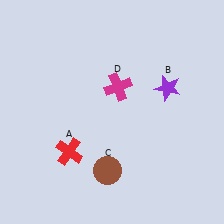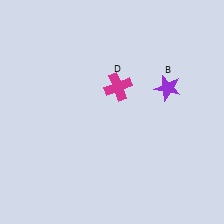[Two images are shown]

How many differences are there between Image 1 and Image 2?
There are 2 differences between the two images.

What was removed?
The brown circle (C), the red cross (A) were removed in Image 2.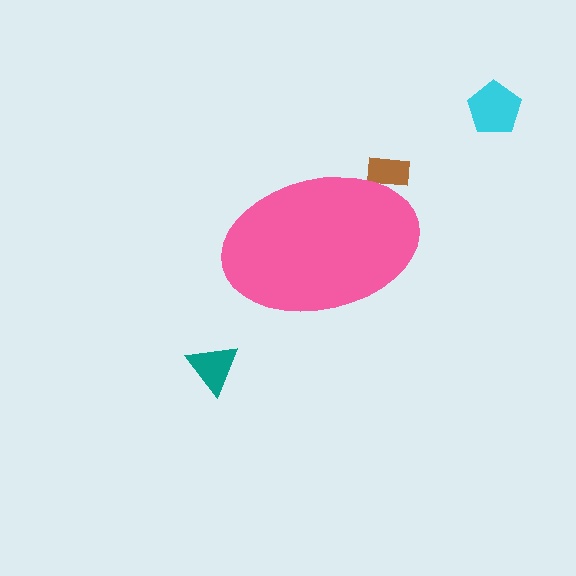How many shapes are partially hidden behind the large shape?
1 shape is partially hidden.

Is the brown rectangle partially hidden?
Yes, the brown rectangle is partially hidden behind the pink ellipse.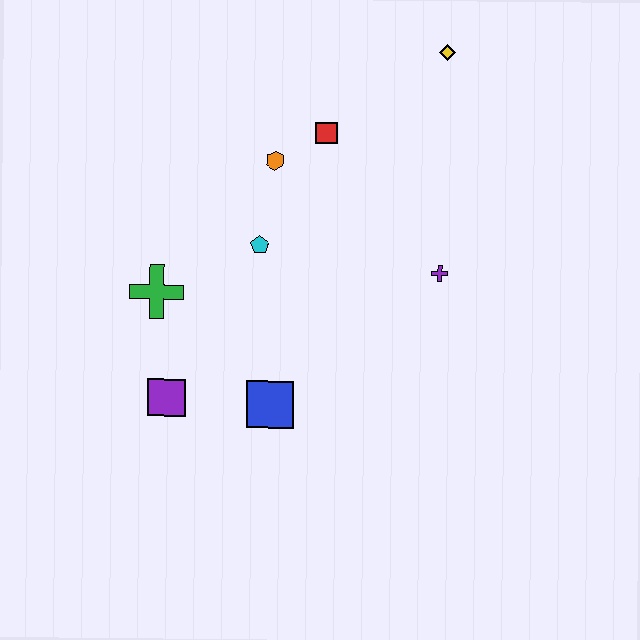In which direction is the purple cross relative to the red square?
The purple cross is below the red square.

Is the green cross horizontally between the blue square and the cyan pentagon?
No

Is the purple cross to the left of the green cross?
No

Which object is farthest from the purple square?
The yellow diamond is farthest from the purple square.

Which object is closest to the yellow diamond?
The red square is closest to the yellow diamond.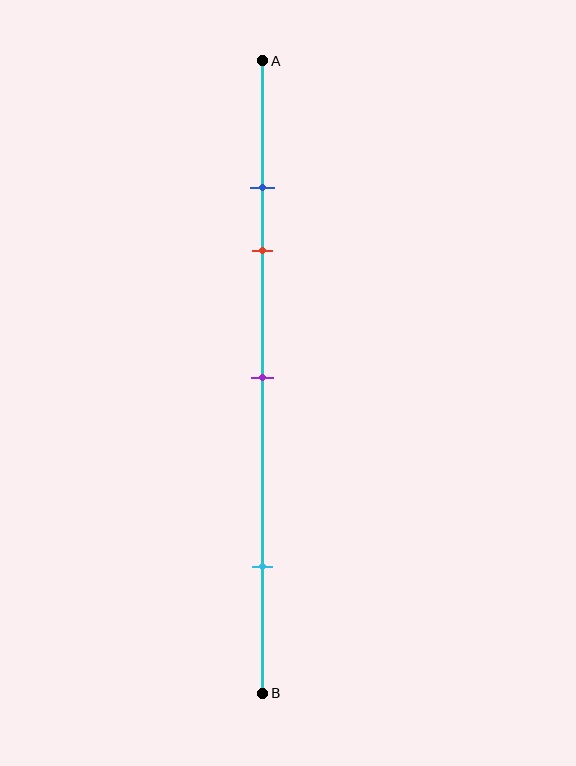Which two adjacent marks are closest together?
The blue and red marks are the closest adjacent pair.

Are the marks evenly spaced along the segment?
No, the marks are not evenly spaced.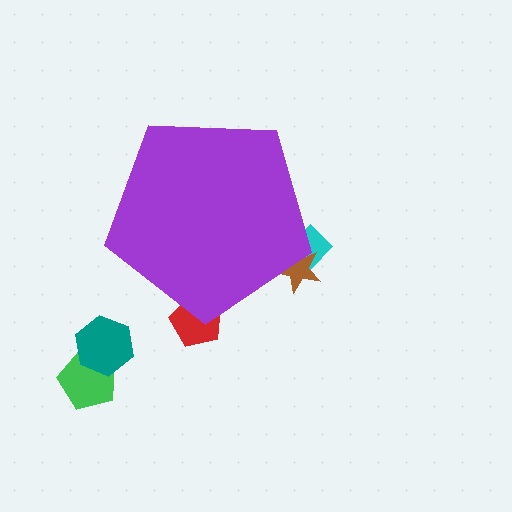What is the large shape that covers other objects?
A purple pentagon.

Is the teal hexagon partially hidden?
No, the teal hexagon is fully visible.